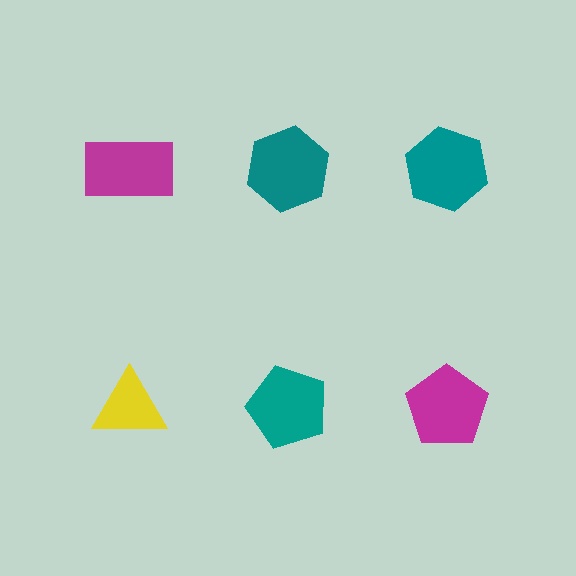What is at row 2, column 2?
A teal pentagon.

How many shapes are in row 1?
3 shapes.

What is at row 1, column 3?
A teal hexagon.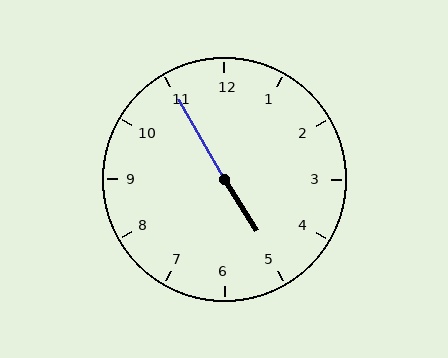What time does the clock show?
4:55.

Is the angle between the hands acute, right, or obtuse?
It is obtuse.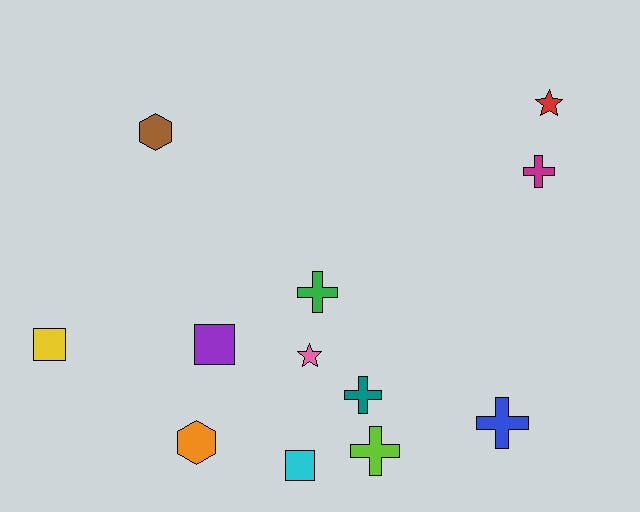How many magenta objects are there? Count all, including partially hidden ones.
There is 1 magenta object.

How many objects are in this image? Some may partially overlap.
There are 12 objects.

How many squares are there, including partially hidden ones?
There are 3 squares.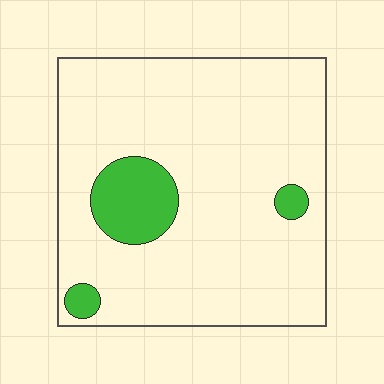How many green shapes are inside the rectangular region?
3.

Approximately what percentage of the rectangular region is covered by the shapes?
Approximately 10%.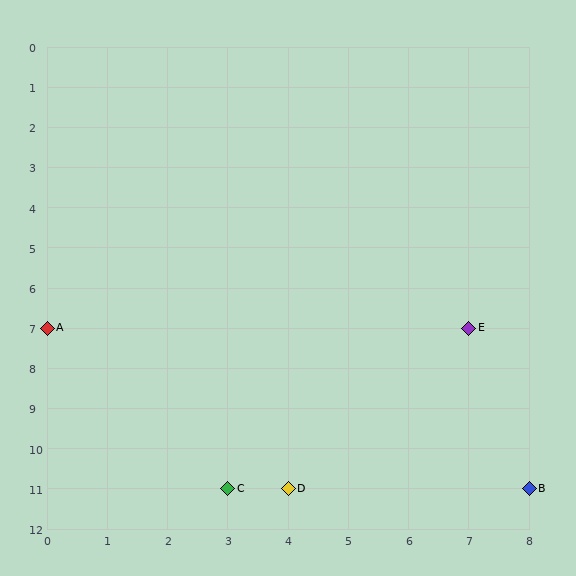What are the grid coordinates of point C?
Point C is at grid coordinates (3, 11).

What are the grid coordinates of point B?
Point B is at grid coordinates (8, 11).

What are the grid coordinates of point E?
Point E is at grid coordinates (7, 7).